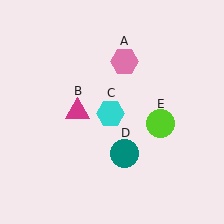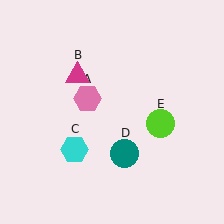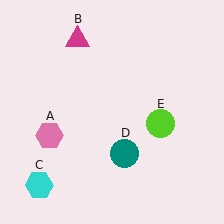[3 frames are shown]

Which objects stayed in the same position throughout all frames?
Teal circle (object D) and lime circle (object E) remained stationary.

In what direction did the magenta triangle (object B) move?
The magenta triangle (object B) moved up.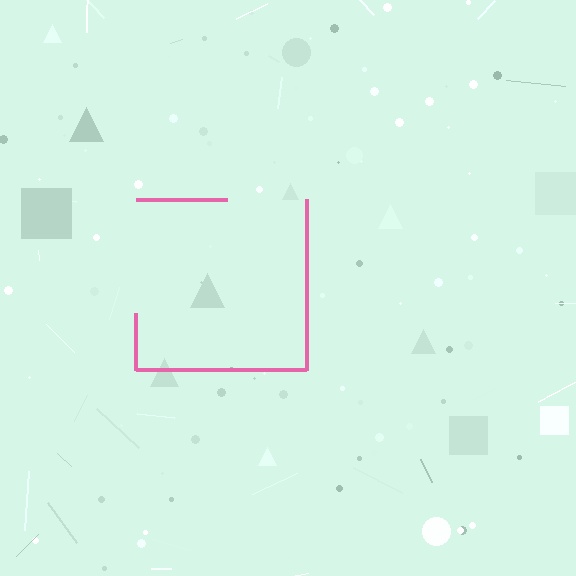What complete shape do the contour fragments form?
The contour fragments form a square.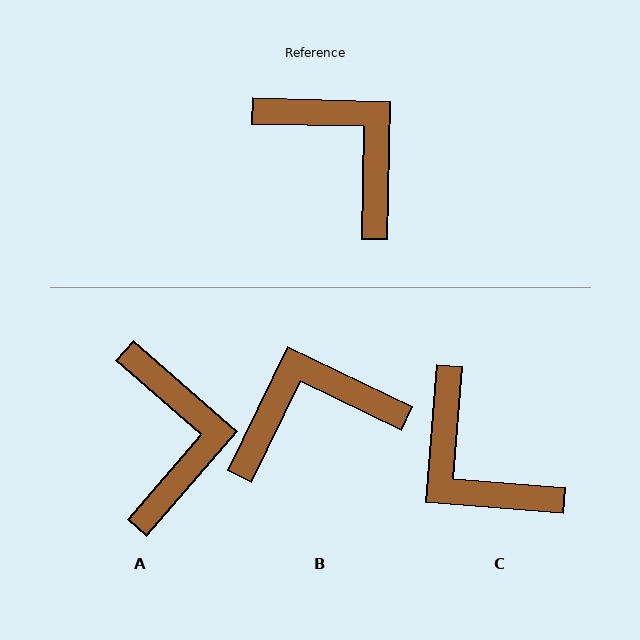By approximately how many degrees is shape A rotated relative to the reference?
Approximately 40 degrees clockwise.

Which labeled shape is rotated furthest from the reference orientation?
C, about 177 degrees away.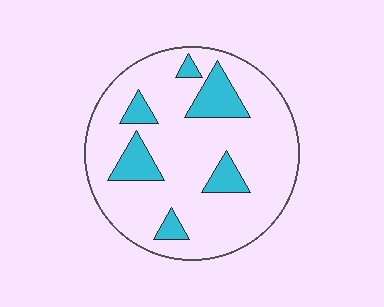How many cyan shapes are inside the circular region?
6.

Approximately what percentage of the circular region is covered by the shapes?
Approximately 15%.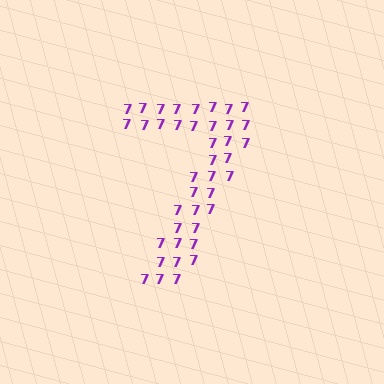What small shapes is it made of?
It is made of small digit 7's.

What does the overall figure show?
The overall figure shows the digit 7.